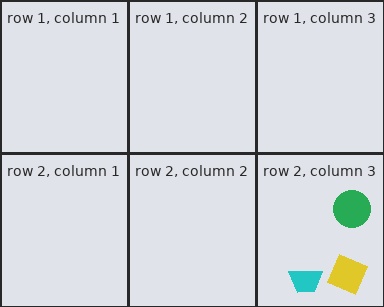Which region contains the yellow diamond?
The row 2, column 3 region.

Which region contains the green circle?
The row 2, column 3 region.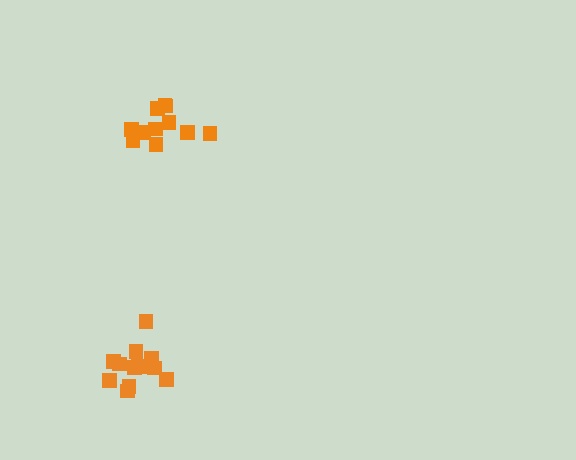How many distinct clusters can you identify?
There are 2 distinct clusters.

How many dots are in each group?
Group 1: 13 dots, Group 2: 11 dots (24 total).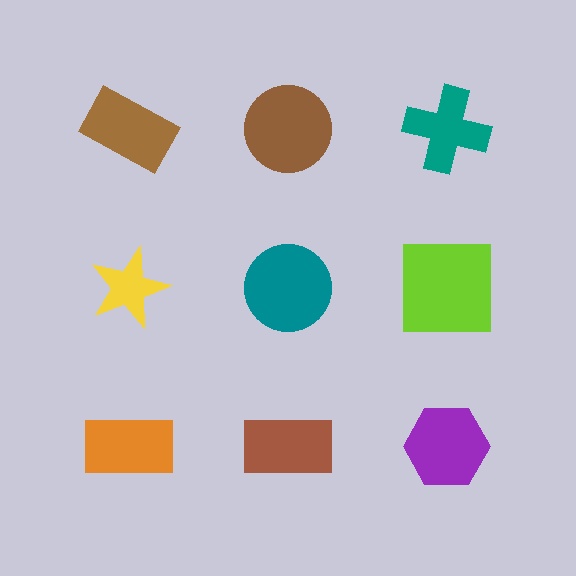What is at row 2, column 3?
A lime square.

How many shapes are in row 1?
3 shapes.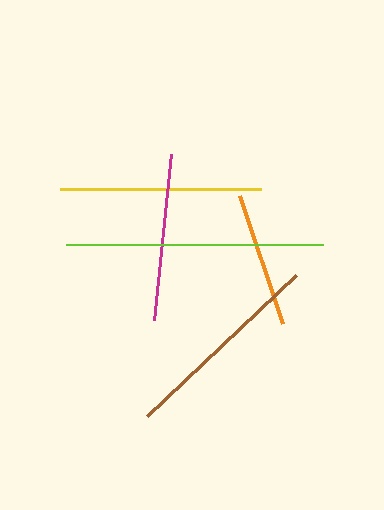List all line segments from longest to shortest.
From longest to shortest: lime, brown, yellow, magenta, orange.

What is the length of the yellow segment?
The yellow segment is approximately 202 pixels long.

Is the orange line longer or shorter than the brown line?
The brown line is longer than the orange line.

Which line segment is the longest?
The lime line is the longest at approximately 257 pixels.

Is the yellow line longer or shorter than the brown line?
The brown line is longer than the yellow line.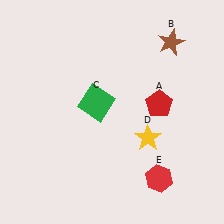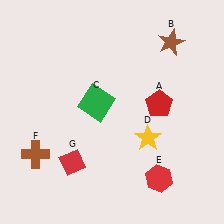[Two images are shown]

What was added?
A brown cross (F), a red diamond (G) were added in Image 2.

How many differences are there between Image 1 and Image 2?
There are 2 differences between the two images.